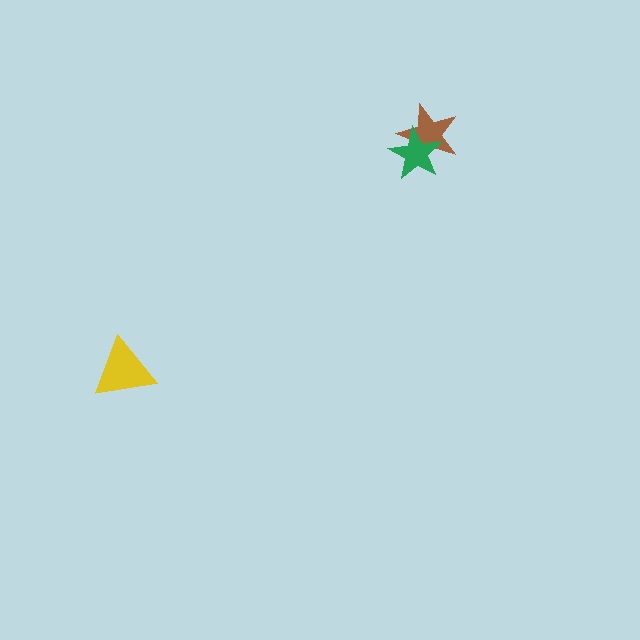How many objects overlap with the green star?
1 object overlaps with the green star.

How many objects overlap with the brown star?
1 object overlaps with the brown star.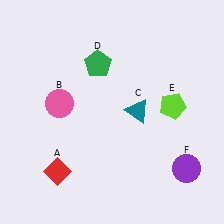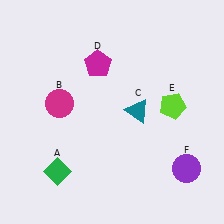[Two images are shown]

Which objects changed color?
A changed from red to green. B changed from pink to magenta. D changed from green to magenta.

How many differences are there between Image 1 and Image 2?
There are 3 differences between the two images.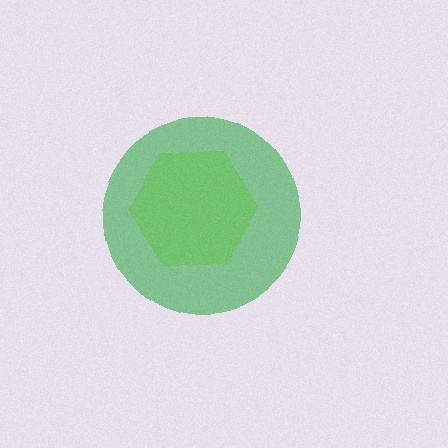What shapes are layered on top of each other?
The layered shapes are: a green circle, a lime hexagon.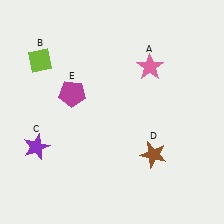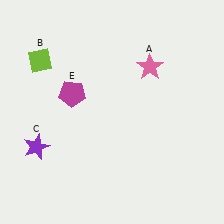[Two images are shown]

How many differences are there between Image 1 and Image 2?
There is 1 difference between the two images.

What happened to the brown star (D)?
The brown star (D) was removed in Image 2. It was in the bottom-right area of Image 1.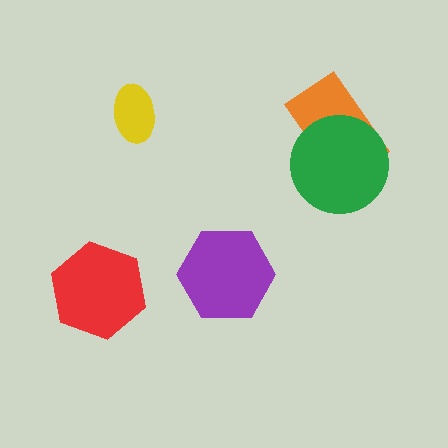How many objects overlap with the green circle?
1 object overlaps with the green circle.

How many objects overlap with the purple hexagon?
0 objects overlap with the purple hexagon.